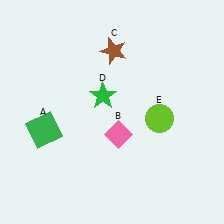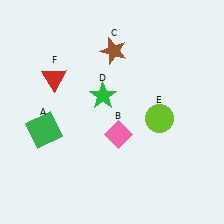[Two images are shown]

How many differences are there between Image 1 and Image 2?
There is 1 difference between the two images.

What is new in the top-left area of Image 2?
A red triangle (F) was added in the top-left area of Image 2.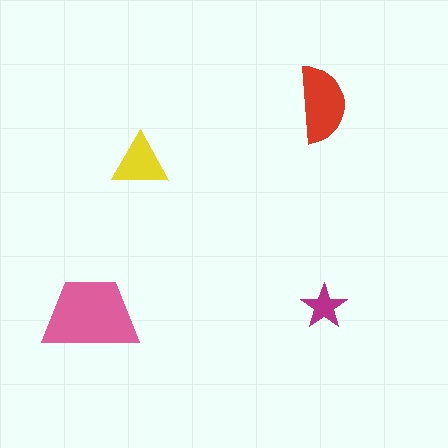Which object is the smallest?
The magenta star.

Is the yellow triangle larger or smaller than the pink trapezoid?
Smaller.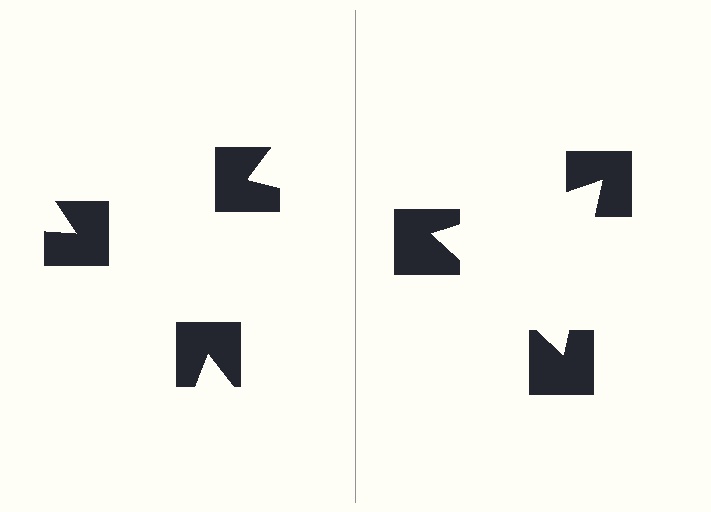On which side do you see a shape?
An illusory triangle appears on the right side. On the left side the wedge cuts are rotated, so no coherent shape forms.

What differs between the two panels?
The notched squares are positioned identically on both sides; only the wedge orientations differ. On the right they align to a triangle; on the left they are misaligned.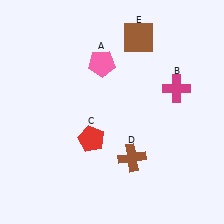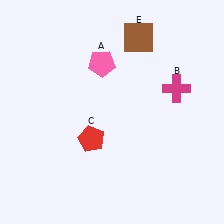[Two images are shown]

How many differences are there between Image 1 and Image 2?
There is 1 difference between the two images.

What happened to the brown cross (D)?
The brown cross (D) was removed in Image 2. It was in the bottom-right area of Image 1.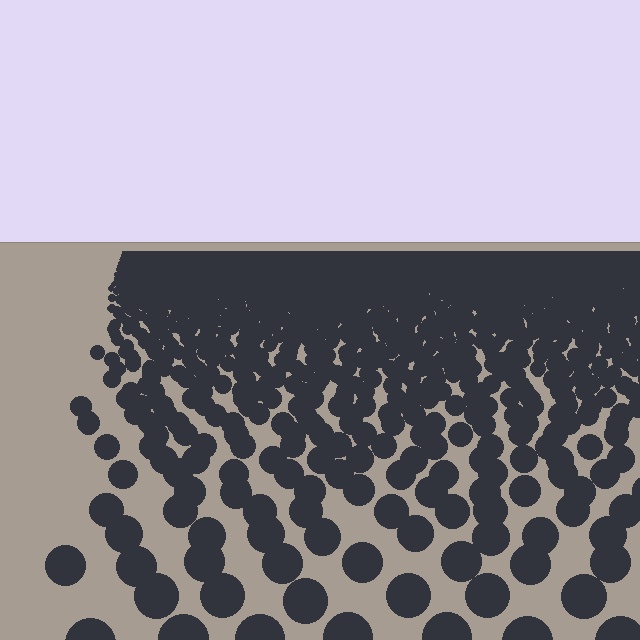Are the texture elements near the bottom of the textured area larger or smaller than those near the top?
Larger. Near the bottom, elements are closer to the viewer and appear at a bigger on-screen size.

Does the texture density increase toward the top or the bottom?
Density increases toward the top.